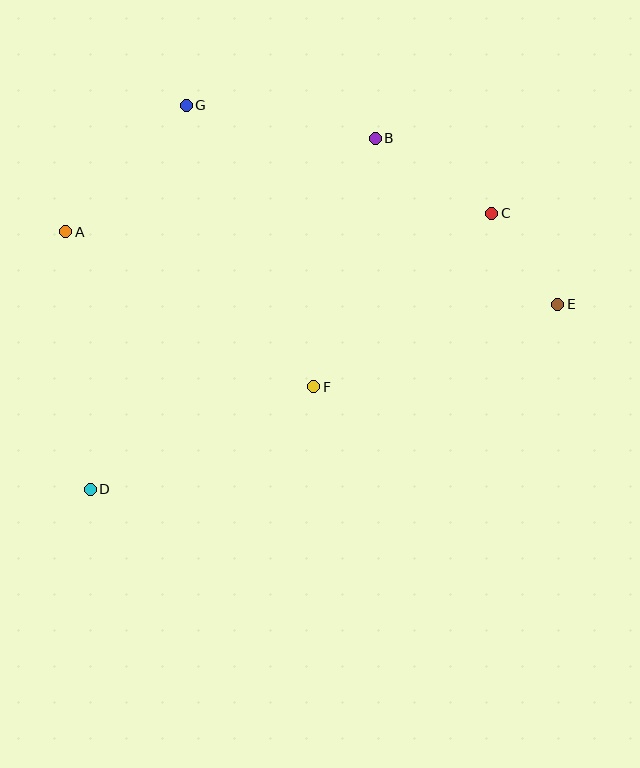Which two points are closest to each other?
Points C and E are closest to each other.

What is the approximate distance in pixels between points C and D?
The distance between C and D is approximately 487 pixels.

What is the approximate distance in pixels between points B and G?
The distance between B and G is approximately 192 pixels.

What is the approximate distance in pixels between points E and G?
The distance between E and G is approximately 421 pixels.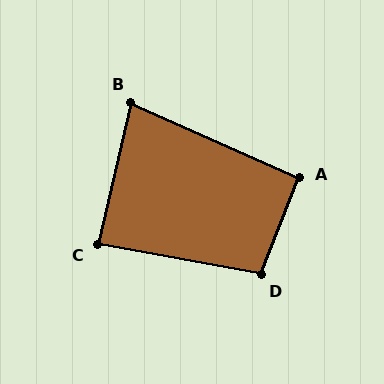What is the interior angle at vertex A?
Approximately 93 degrees (approximately right).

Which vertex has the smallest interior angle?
B, at approximately 79 degrees.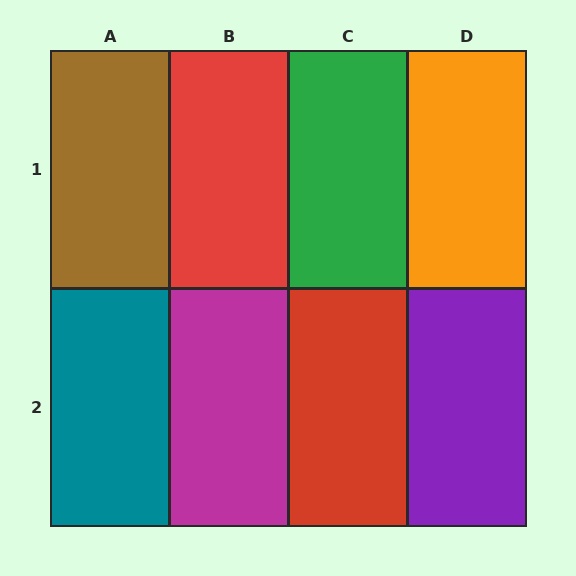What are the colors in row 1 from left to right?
Brown, red, green, orange.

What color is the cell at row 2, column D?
Purple.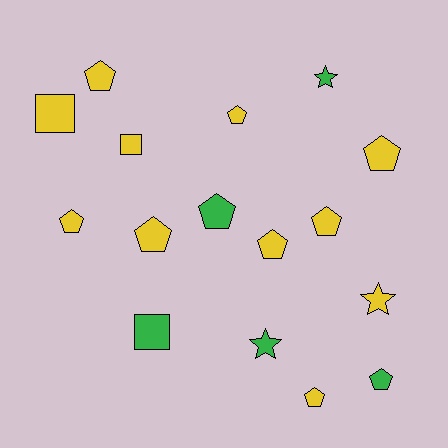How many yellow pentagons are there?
There are 8 yellow pentagons.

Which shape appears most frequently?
Pentagon, with 10 objects.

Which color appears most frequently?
Yellow, with 11 objects.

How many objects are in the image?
There are 16 objects.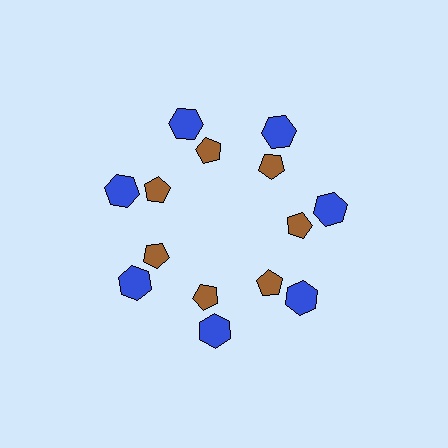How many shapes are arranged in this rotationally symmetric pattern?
There are 14 shapes, arranged in 7 groups of 2.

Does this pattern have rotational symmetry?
Yes, this pattern has 7-fold rotational symmetry. It looks the same after rotating 51 degrees around the center.